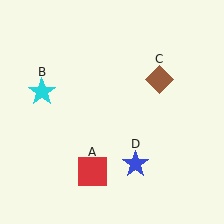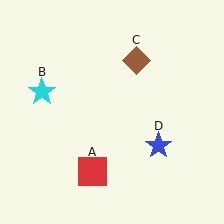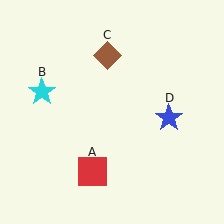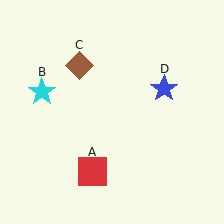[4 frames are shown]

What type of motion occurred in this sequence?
The brown diamond (object C), blue star (object D) rotated counterclockwise around the center of the scene.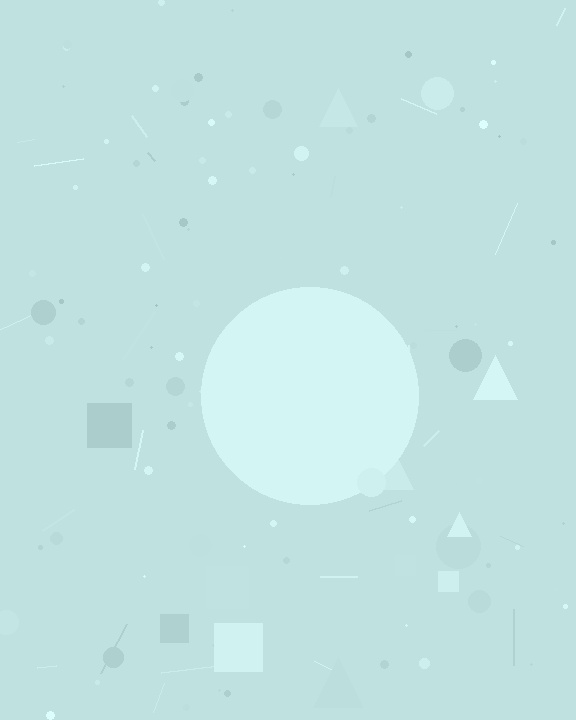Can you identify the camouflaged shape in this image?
The camouflaged shape is a circle.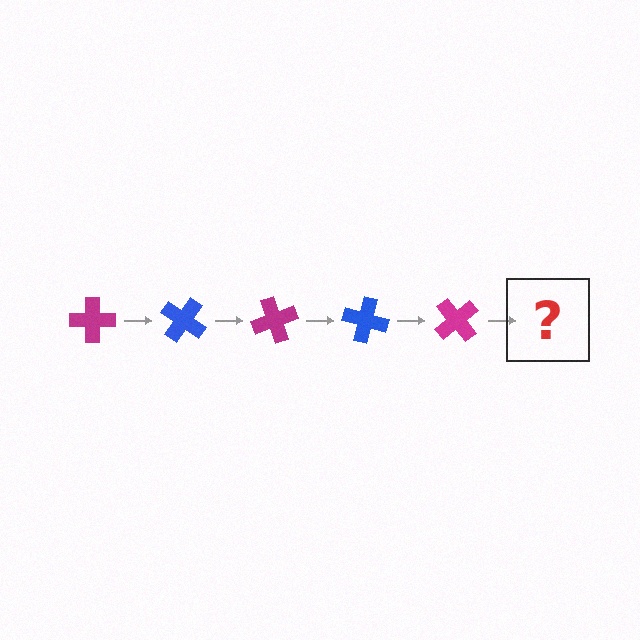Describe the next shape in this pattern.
It should be a blue cross, rotated 175 degrees from the start.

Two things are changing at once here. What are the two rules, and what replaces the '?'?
The two rules are that it rotates 35 degrees each step and the color cycles through magenta and blue. The '?' should be a blue cross, rotated 175 degrees from the start.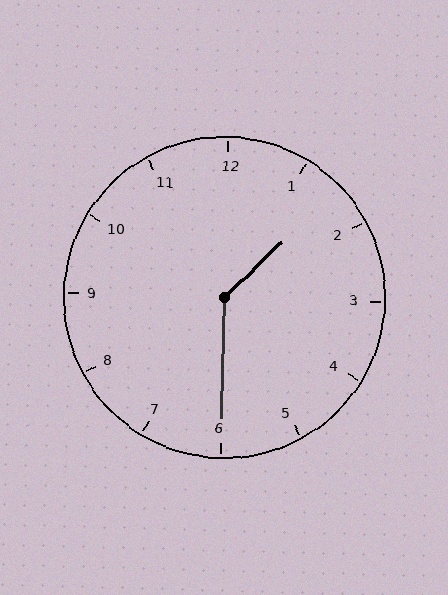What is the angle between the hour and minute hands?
Approximately 135 degrees.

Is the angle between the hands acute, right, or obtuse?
It is obtuse.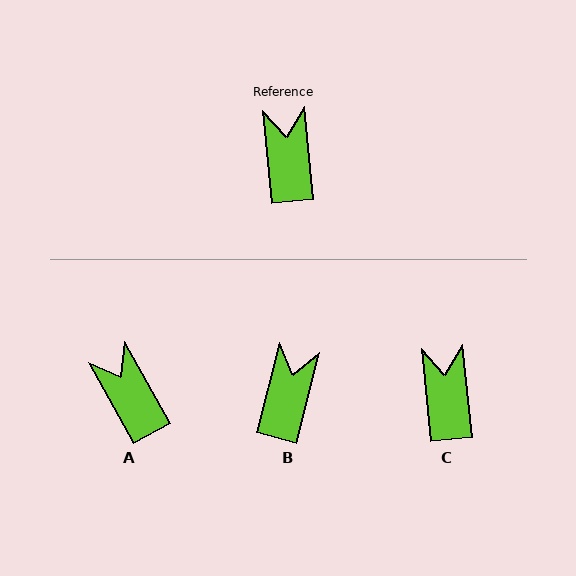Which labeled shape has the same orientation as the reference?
C.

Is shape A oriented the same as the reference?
No, it is off by about 24 degrees.